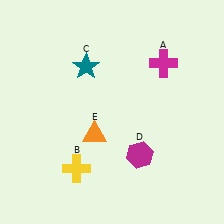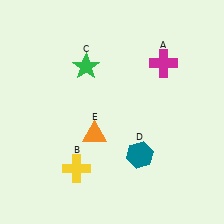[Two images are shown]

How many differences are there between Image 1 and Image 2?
There are 2 differences between the two images.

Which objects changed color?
C changed from teal to green. D changed from magenta to teal.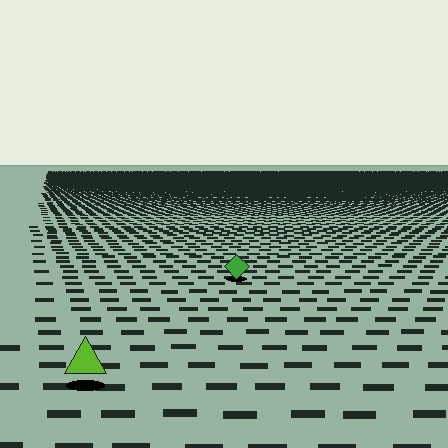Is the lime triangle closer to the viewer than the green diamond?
Yes. The lime triangle is closer — you can tell from the texture gradient: the ground texture is coarser near it.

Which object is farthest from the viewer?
The green diamond is farthest from the viewer. It appears smaller and the ground texture around it is denser.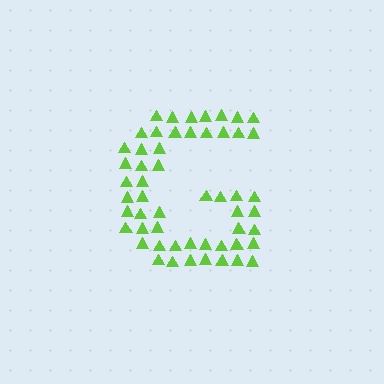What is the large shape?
The large shape is the letter G.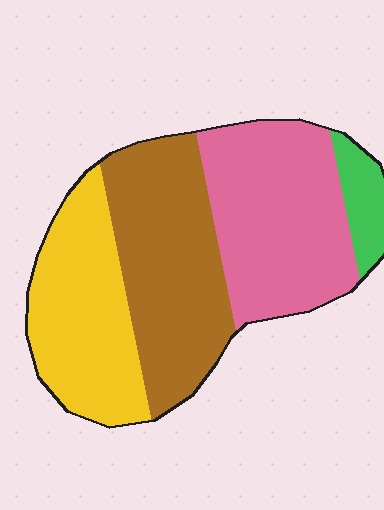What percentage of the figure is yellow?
Yellow takes up between a sixth and a third of the figure.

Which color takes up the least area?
Green, at roughly 5%.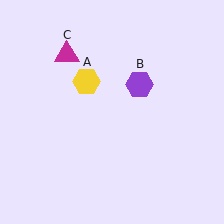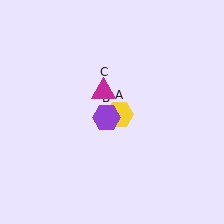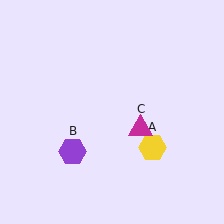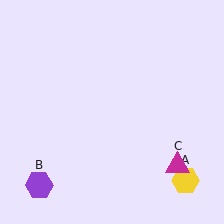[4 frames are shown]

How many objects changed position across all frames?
3 objects changed position: yellow hexagon (object A), purple hexagon (object B), magenta triangle (object C).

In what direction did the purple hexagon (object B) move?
The purple hexagon (object B) moved down and to the left.